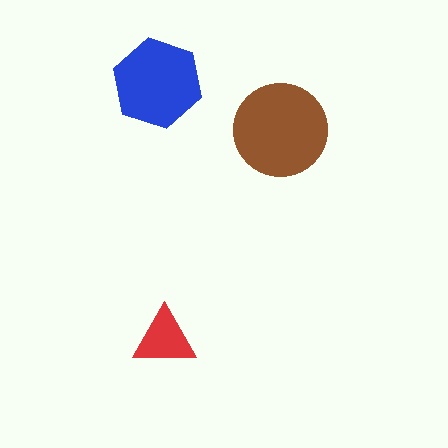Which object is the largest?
The brown circle.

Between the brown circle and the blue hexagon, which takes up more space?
The brown circle.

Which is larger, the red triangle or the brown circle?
The brown circle.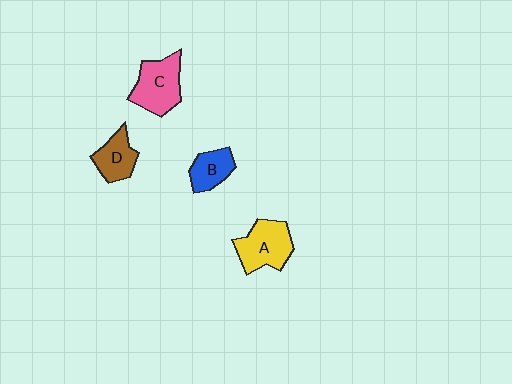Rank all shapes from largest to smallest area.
From largest to smallest: C (pink), A (yellow), D (brown), B (blue).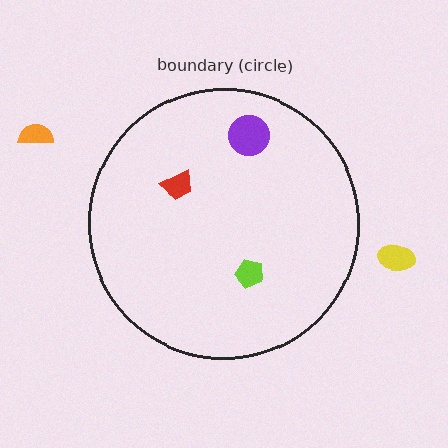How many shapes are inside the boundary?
3 inside, 2 outside.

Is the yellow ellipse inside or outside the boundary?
Outside.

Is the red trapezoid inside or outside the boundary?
Inside.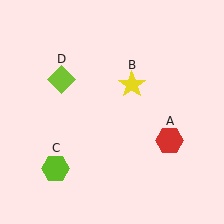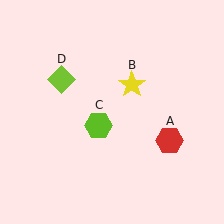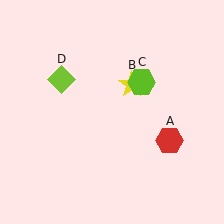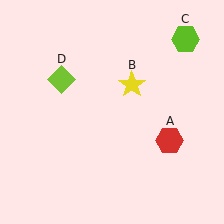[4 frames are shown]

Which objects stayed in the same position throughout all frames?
Red hexagon (object A) and yellow star (object B) and lime diamond (object D) remained stationary.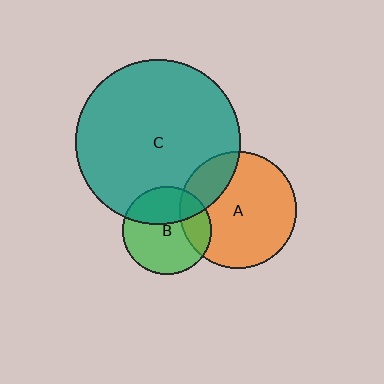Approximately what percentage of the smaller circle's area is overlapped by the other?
Approximately 35%.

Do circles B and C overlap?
Yes.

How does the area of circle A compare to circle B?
Approximately 1.8 times.